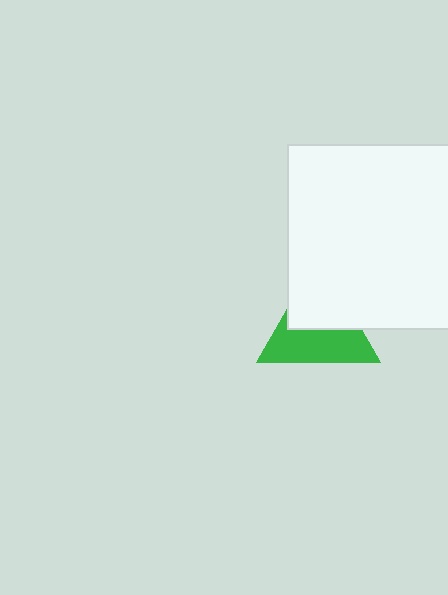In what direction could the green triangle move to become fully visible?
The green triangle could move down. That would shift it out from behind the white square entirely.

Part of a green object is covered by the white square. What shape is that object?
It is a triangle.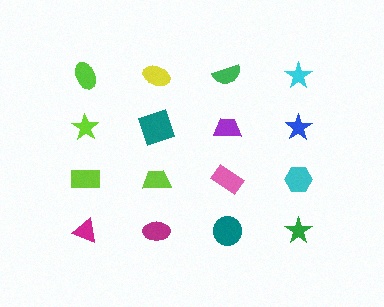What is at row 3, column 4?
A cyan hexagon.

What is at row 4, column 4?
A green star.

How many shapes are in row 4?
4 shapes.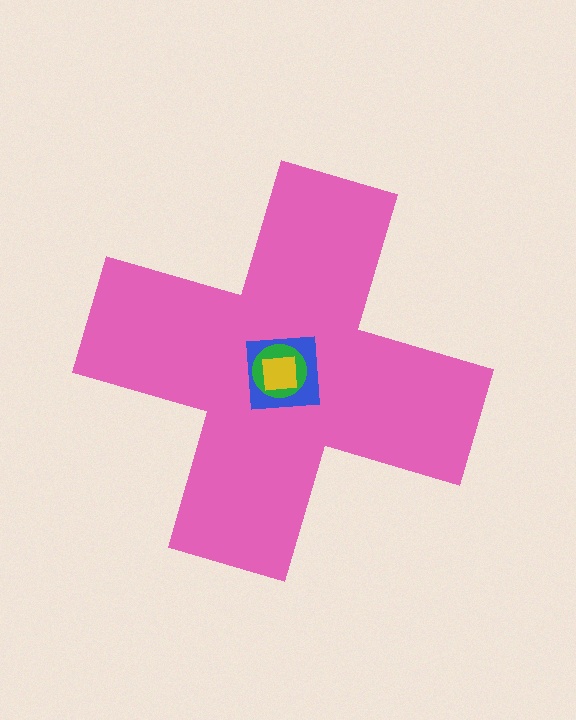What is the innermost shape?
The yellow square.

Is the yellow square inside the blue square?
Yes.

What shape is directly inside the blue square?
The green circle.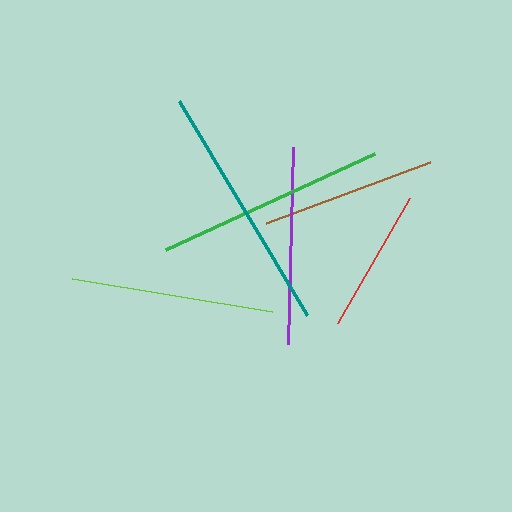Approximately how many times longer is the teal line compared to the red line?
The teal line is approximately 1.7 times the length of the red line.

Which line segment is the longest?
The teal line is the longest at approximately 250 pixels.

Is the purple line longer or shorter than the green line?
The green line is longer than the purple line.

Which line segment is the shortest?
The red line is the shortest at approximately 145 pixels.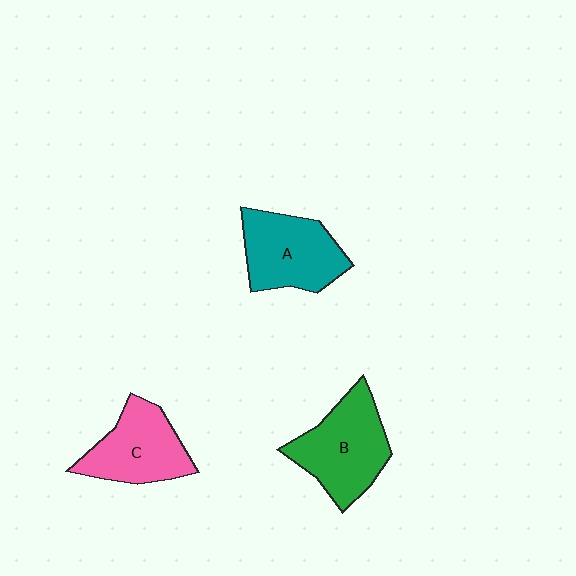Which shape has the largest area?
Shape B (green).